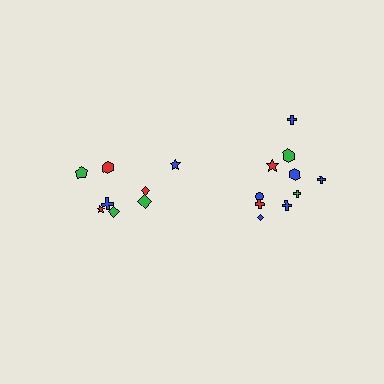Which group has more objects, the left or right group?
The right group.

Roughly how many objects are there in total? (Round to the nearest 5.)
Roughly 20 objects in total.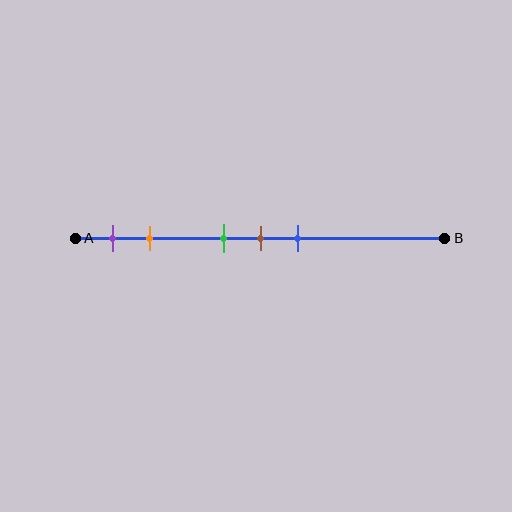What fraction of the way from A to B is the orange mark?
The orange mark is approximately 20% (0.2) of the way from A to B.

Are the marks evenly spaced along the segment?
No, the marks are not evenly spaced.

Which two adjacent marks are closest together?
The green and brown marks are the closest adjacent pair.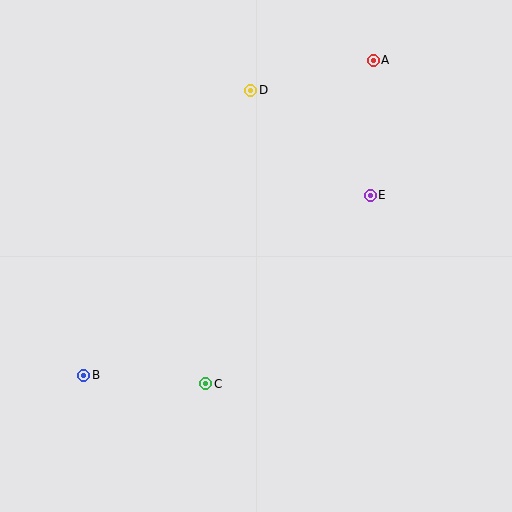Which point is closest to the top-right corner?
Point A is closest to the top-right corner.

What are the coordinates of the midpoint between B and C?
The midpoint between B and C is at (145, 380).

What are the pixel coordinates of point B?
Point B is at (84, 375).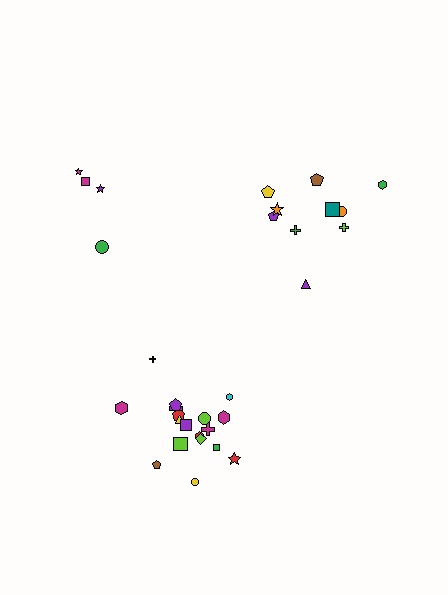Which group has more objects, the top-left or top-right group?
The top-right group.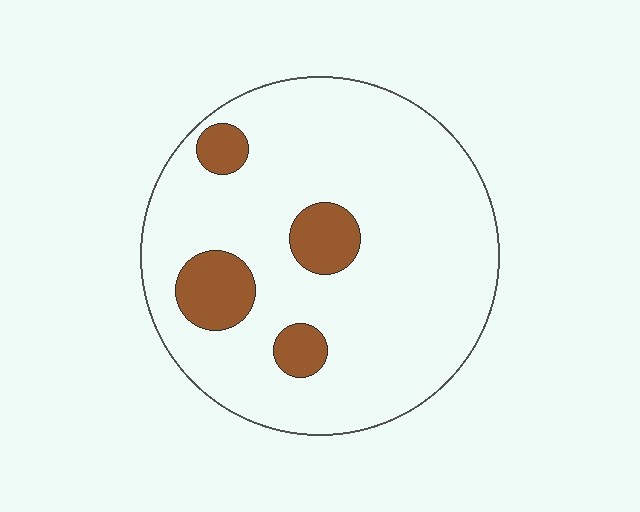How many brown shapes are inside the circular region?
4.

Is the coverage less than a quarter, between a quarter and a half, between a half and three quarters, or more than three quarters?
Less than a quarter.